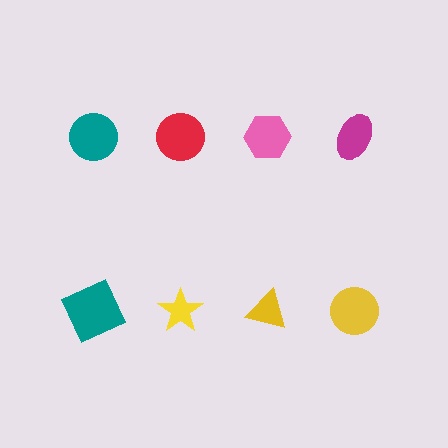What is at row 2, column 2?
A yellow star.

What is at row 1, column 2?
A red circle.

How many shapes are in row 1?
4 shapes.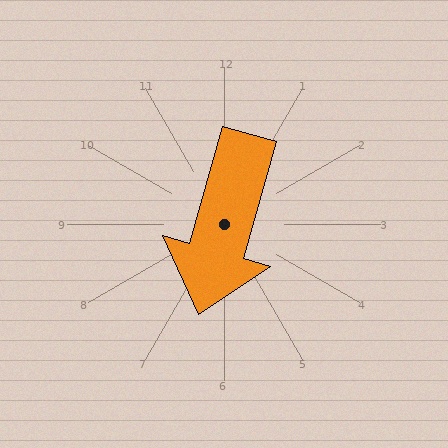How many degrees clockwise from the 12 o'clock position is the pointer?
Approximately 196 degrees.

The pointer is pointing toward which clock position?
Roughly 7 o'clock.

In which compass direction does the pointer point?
South.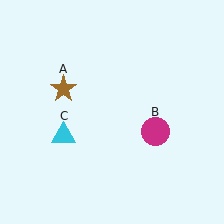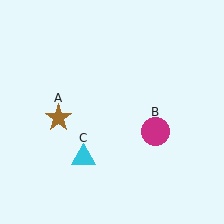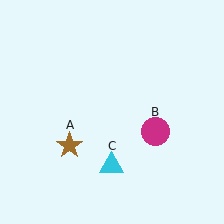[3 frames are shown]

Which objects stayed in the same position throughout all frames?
Magenta circle (object B) remained stationary.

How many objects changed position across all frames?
2 objects changed position: brown star (object A), cyan triangle (object C).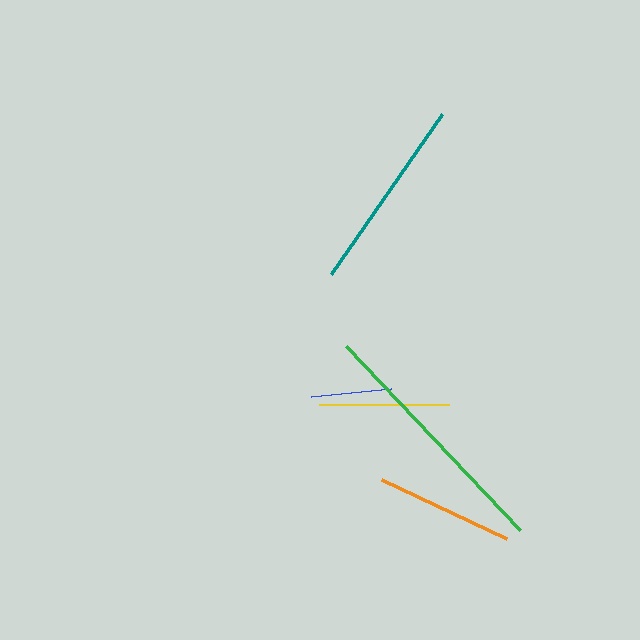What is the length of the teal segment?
The teal segment is approximately 195 pixels long.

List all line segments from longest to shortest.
From longest to shortest: green, teal, orange, yellow, blue.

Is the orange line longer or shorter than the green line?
The green line is longer than the orange line.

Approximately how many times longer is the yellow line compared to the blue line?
The yellow line is approximately 1.6 times the length of the blue line.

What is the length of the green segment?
The green segment is approximately 253 pixels long.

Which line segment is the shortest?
The blue line is the shortest at approximately 81 pixels.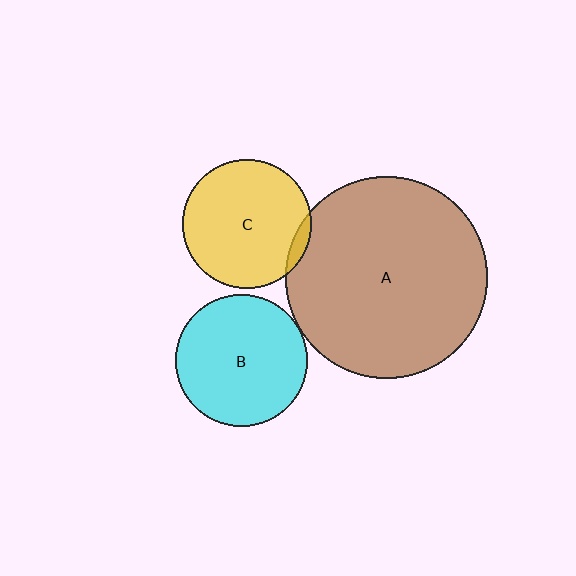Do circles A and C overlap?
Yes.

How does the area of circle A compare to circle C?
Approximately 2.4 times.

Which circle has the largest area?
Circle A (brown).